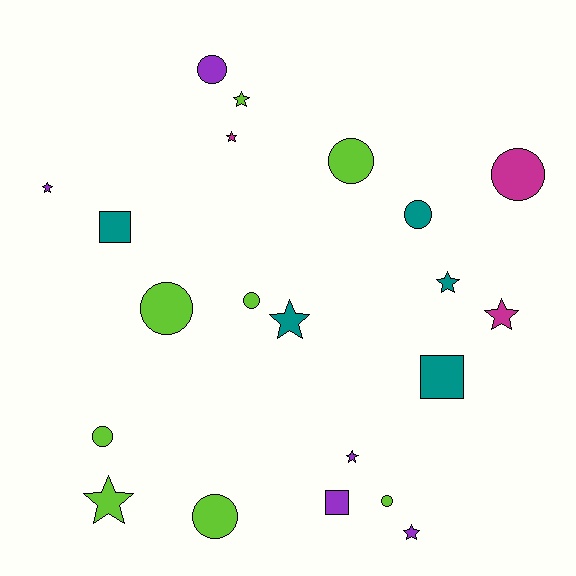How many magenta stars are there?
There are 2 magenta stars.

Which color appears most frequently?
Lime, with 8 objects.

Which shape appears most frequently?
Star, with 9 objects.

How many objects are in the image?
There are 21 objects.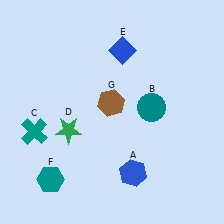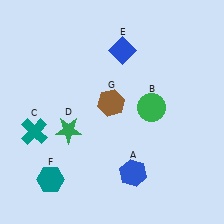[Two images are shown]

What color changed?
The circle (B) changed from teal in Image 1 to green in Image 2.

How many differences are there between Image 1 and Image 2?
There is 1 difference between the two images.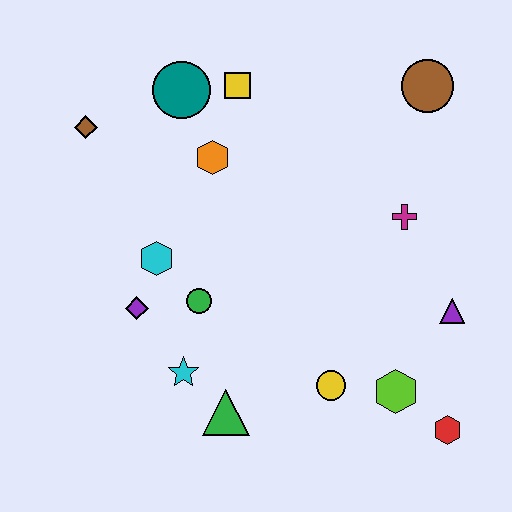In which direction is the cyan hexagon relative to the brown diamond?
The cyan hexagon is below the brown diamond.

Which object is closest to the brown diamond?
The teal circle is closest to the brown diamond.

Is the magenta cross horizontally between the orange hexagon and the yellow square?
No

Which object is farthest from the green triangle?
The brown circle is farthest from the green triangle.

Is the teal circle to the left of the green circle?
Yes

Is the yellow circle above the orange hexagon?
No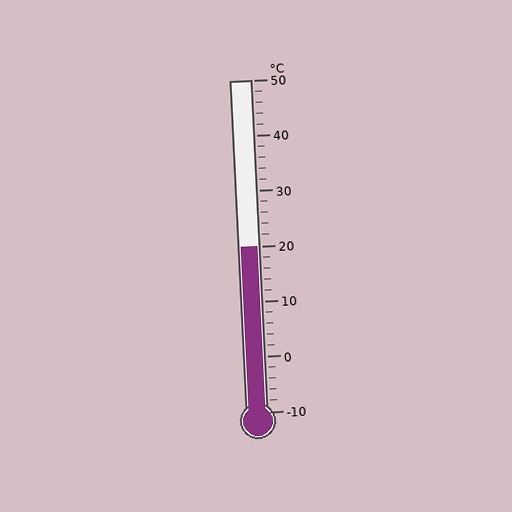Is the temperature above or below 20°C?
The temperature is at 20°C.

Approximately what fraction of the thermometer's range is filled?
The thermometer is filled to approximately 50% of its range.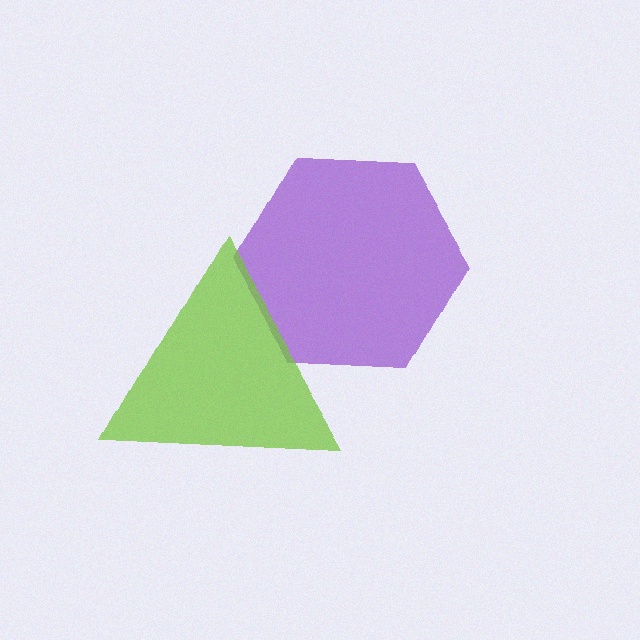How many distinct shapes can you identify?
There are 2 distinct shapes: a purple hexagon, a lime triangle.